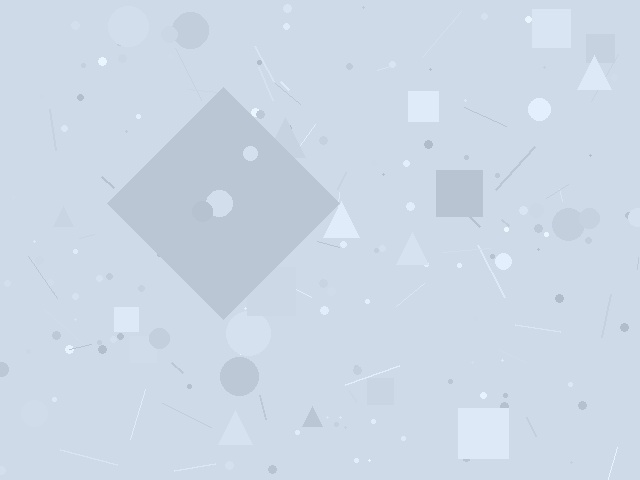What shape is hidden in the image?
A diamond is hidden in the image.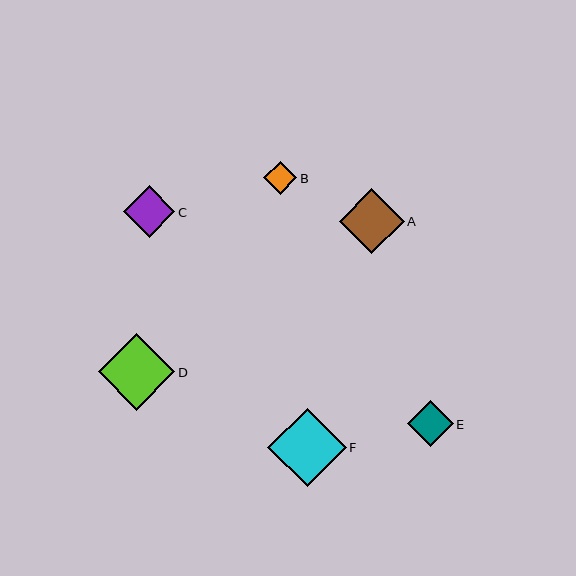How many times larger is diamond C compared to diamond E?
Diamond C is approximately 1.1 times the size of diamond E.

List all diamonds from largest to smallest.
From largest to smallest: F, D, A, C, E, B.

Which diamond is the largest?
Diamond F is the largest with a size of approximately 78 pixels.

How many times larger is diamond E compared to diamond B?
Diamond E is approximately 1.4 times the size of diamond B.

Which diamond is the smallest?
Diamond B is the smallest with a size of approximately 33 pixels.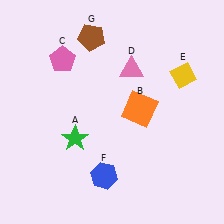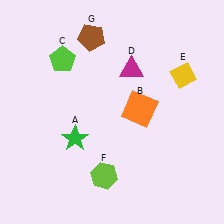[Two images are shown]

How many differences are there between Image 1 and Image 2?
There are 3 differences between the two images.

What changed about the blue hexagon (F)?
In Image 1, F is blue. In Image 2, it changed to lime.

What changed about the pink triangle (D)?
In Image 1, D is pink. In Image 2, it changed to magenta.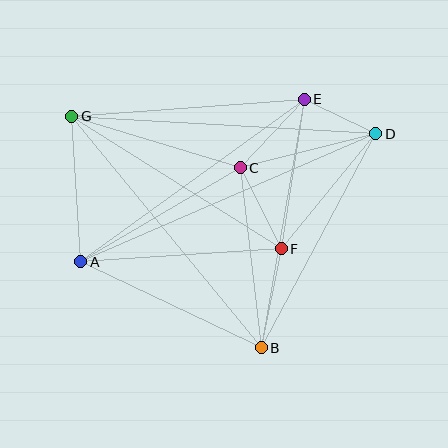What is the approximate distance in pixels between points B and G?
The distance between B and G is approximately 299 pixels.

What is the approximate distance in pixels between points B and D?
The distance between B and D is approximately 243 pixels.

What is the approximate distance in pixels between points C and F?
The distance between C and F is approximately 91 pixels.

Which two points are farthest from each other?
Points A and D are farthest from each other.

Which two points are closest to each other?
Points D and E are closest to each other.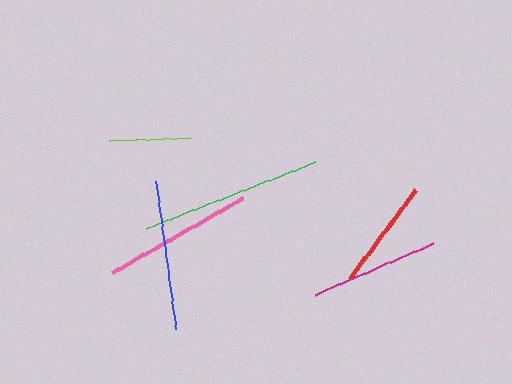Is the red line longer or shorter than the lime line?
The red line is longer than the lime line.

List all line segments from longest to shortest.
From longest to shortest: green, pink, blue, magenta, red, lime.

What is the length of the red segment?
The red segment is approximately 111 pixels long.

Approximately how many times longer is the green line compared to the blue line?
The green line is approximately 1.2 times the length of the blue line.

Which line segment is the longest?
The green line is the longest at approximately 181 pixels.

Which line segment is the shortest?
The lime line is the shortest at approximately 82 pixels.